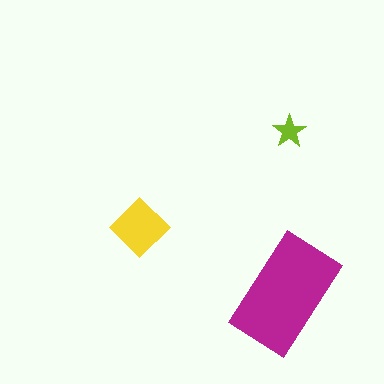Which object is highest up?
The lime star is topmost.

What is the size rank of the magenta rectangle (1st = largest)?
1st.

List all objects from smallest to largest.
The lime star, the yellow diamond, the magenta rectangle.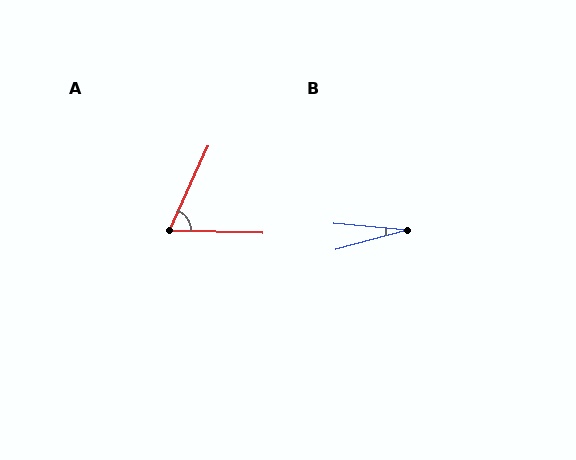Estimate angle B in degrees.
Approximately 21 degrees.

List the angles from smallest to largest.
B (21°), A (67°).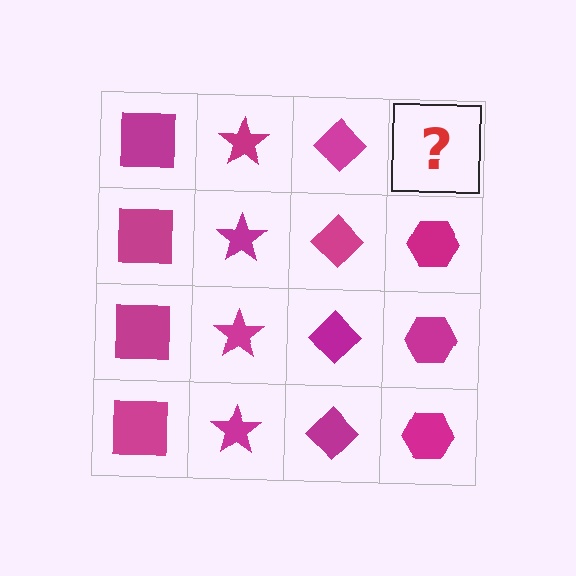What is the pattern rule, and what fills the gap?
The rule is that each column has a consistent shape. The gap should be filled with a magenta hexagon.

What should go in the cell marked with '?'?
The missing cell should contain a magenta hexagon.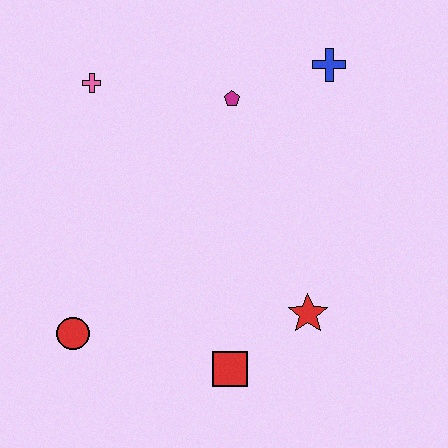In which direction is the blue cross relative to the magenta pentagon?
The blue cross is to the right of the magenta pentagon.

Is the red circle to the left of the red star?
Yes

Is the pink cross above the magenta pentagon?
Yes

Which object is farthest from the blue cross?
The red circle is farthest from the blue cross.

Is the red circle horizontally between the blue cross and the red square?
No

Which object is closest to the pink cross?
The magenta pentagon is closest to the pink cross.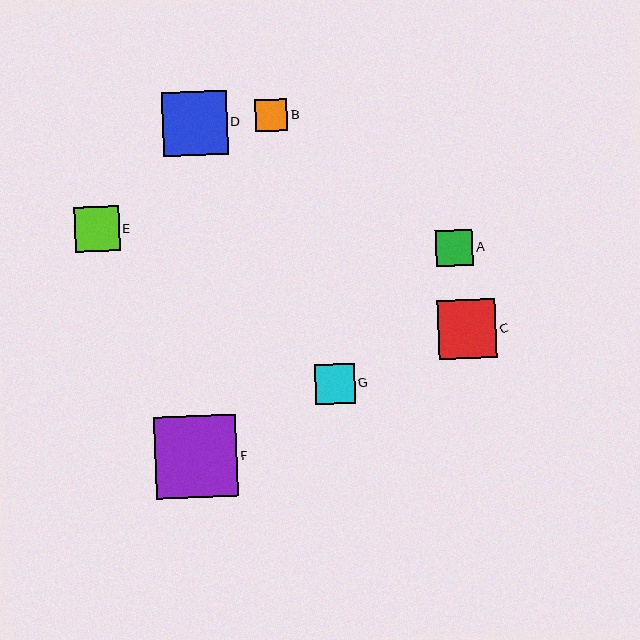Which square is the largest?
Square F is the largest with a size of approximately 82 pixels.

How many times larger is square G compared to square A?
Square G is approximately 1.1 times the size of square A.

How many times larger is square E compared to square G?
Square E is approximately 1.1 times the size of square G.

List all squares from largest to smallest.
From largest to smallest: F, D, C, E, G, A, B.